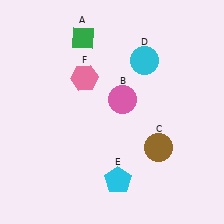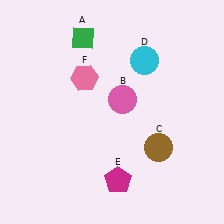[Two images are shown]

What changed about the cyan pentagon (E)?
In Image 1, E is cyan. In Image 2, it changed to magenta.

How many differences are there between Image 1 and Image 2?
There is 1 difference between the two images.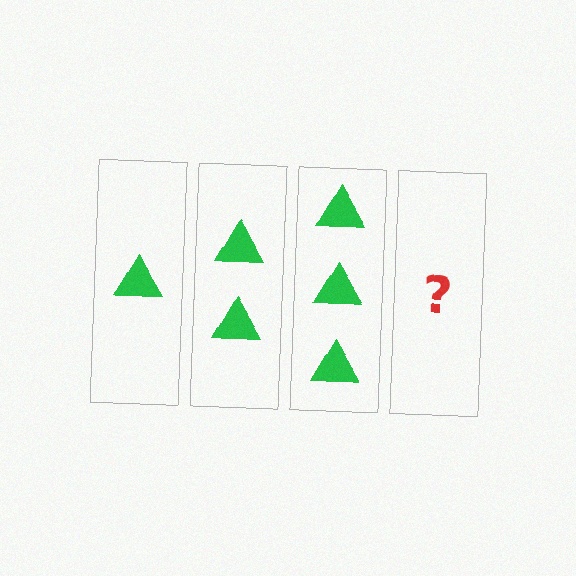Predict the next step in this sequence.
The next step is 4 triangles.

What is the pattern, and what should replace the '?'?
The pattern is that each step adds one more triangle. The '?' should be 4 triangles.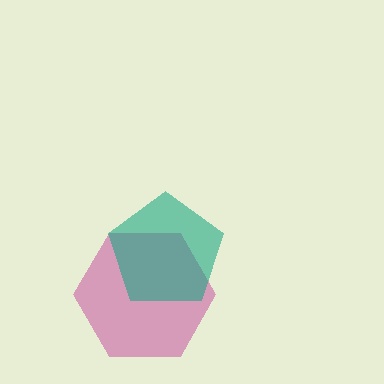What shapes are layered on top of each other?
The layered shapes are: a magenta hexagon, a teal pentagon.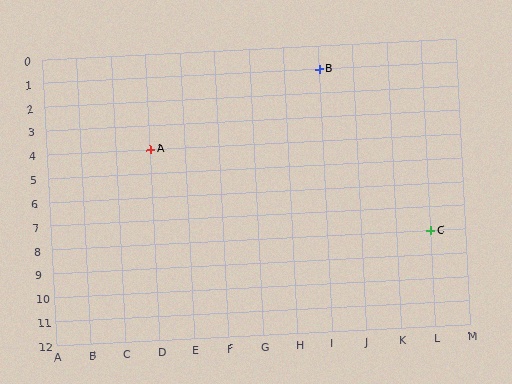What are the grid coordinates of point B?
Point B is at grid coordinates (I, 1).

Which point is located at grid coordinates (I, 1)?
Point B is at (I, 1).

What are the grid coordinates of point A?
Point A is at grid coordinates (D, 4).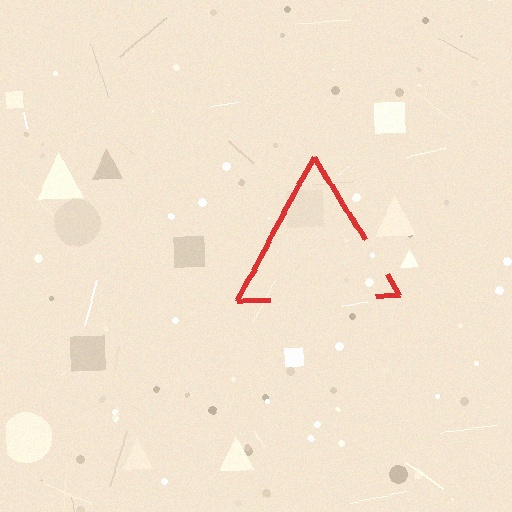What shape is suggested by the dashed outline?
The dashed outline suggests a triangle.